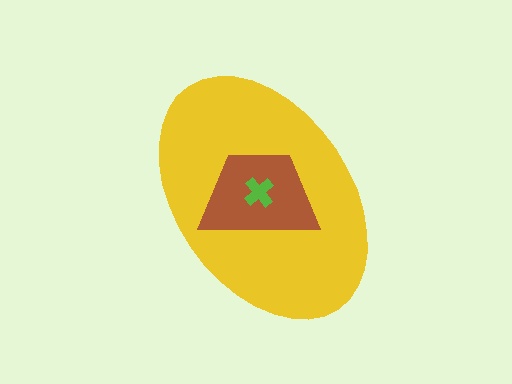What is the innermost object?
The lime cross.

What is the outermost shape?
The yellow ellipse.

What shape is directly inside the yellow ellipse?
The brown trapezoid.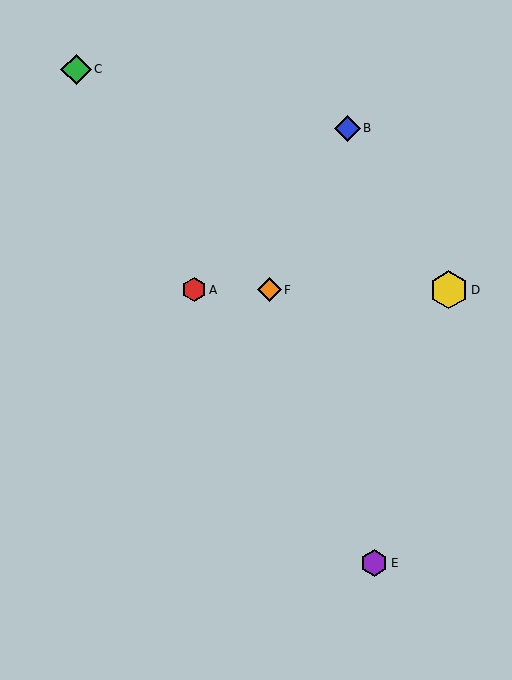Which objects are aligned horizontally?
Objects A, D, F are aligned horizontally.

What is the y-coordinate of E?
Object E is at y≈563.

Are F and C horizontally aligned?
No, F is at y≈290 and C is at y≈69.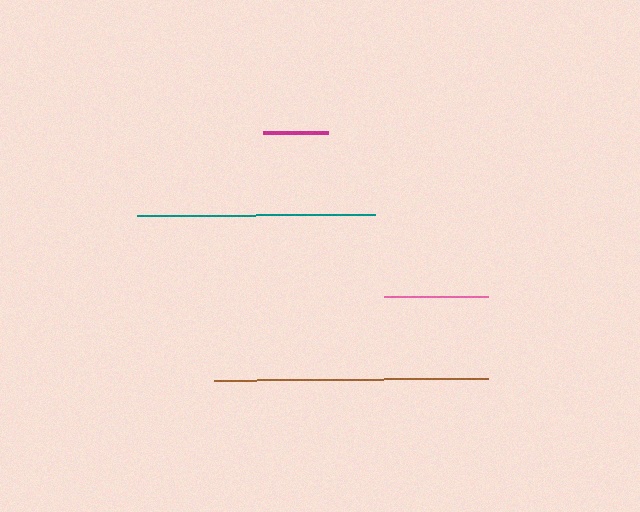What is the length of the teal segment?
The teal segment is approximately 239 pixels long.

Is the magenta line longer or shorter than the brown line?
The brown line is longer than the magenta line.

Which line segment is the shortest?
The magenta line is the shortest at approximately 65 pixels.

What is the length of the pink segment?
The pink segment is approximately 104 pixels long.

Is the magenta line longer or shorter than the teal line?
The teal line is longer than the magenta line.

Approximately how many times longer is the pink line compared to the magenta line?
The pink line is approximately 1.6 times the length of the magenta line.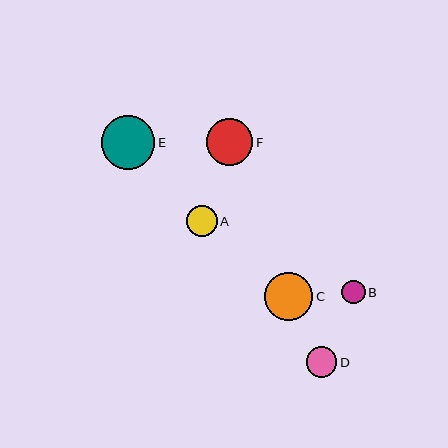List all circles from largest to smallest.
From largest to smallest: E, C, F, A, D, B.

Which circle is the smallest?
Circle B is the smallest with a size of approximately 23 pixels.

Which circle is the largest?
Circle E is the largest with a size of approximately 54 pixels.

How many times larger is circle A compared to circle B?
Circle A is approximately 1.3 times the size of circle B.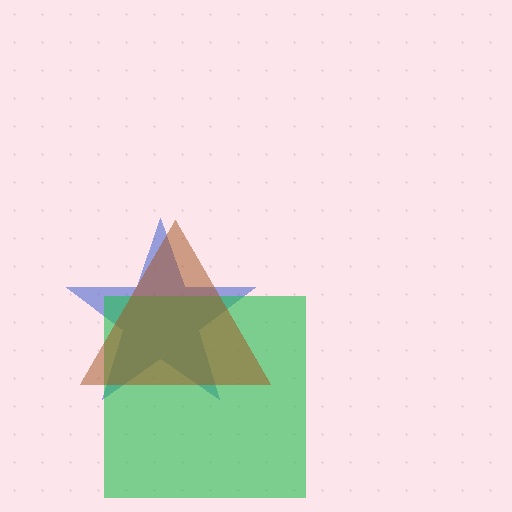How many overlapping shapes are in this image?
There are 3 overlapping shapes in the image.